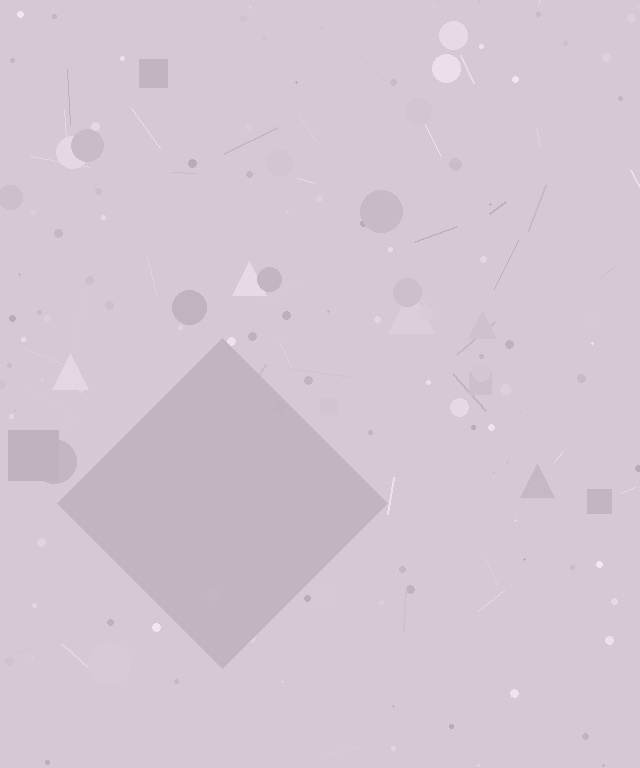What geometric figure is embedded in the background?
A diamond is embedded in the background.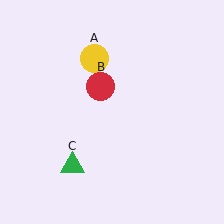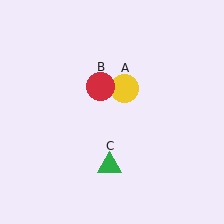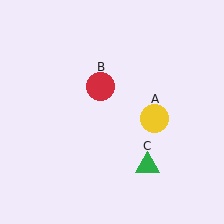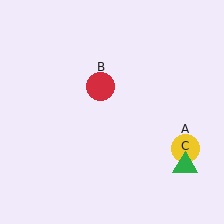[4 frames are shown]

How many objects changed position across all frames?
2 objects changed position: yellow circle (object A), green triangle (object C).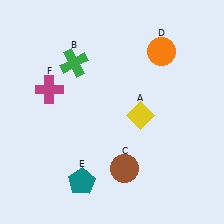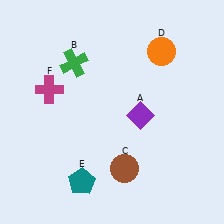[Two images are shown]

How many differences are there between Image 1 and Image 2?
There is 1 difference between the two images.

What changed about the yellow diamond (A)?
In Image 1, A is yellow. In Image 2, it changed to purple.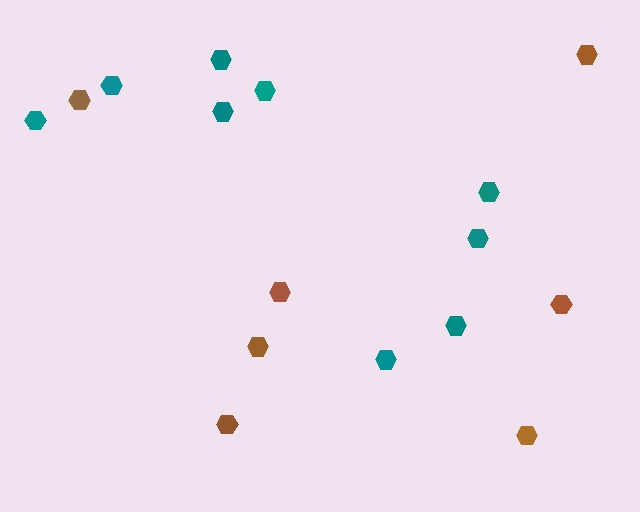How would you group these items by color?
There are 2 groups: one group of brown hexagons (7) and one group of teal hexagons (9).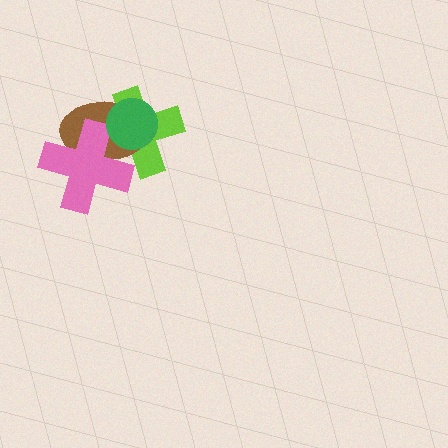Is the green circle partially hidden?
No, no other shape covers it.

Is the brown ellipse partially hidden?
Yes, it is partially covered by another shape.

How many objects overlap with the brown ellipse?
3 objects overlap with the brown ellipse.